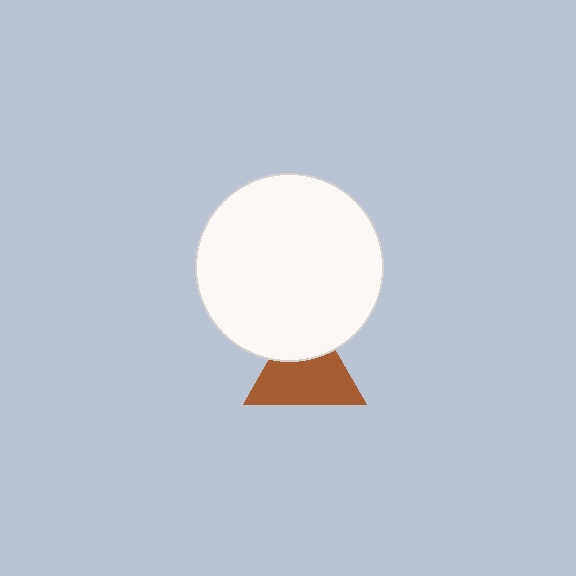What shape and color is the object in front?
The object in front is a white circle.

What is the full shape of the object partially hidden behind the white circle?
The partially hidden object is a brown triangle.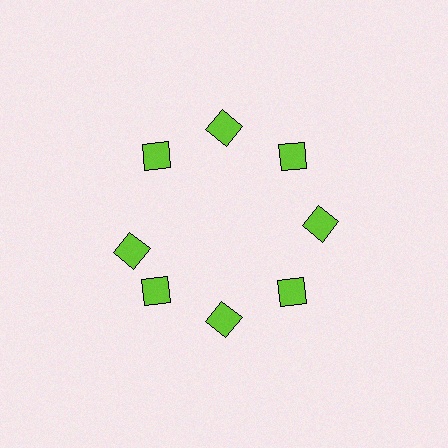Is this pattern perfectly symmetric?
No. The 8 lime diamonds are arranged in a ring, but one element near the 9 o'clock position is rotated out of alignment along the ring, breaking the 8-fold rotational symmetry.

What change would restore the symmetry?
The symmetry would be restored by rotating it back into even spacing with its neighbors so that all 8 diamonds sit at equal angles and equal distance from the center.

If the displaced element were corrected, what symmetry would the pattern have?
It would have 8-fold rotational symmetry — the pattern would map onto itself every 45 degrees.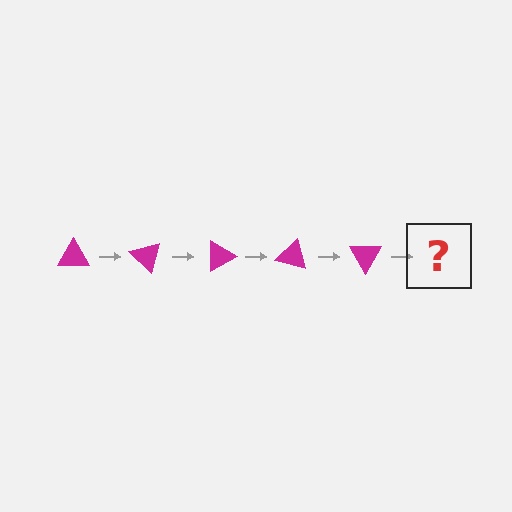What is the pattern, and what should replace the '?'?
The pattern is that the triangle rotates 45 degrees each step. The '?' should be a magenta triangle rotated 225 degrees.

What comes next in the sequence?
The next element should be a magenta triangle rotated 225 degrees.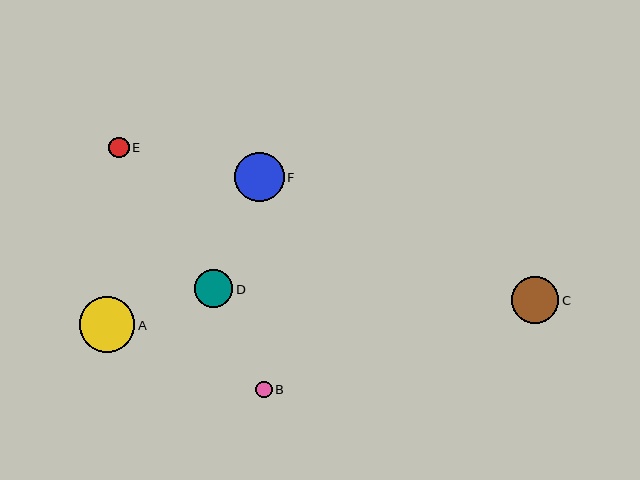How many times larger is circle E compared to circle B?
Circle E is approximately 1.2 times the size of circle B.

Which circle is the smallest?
Circle B is the smallest with a size of approximately 16 pixels.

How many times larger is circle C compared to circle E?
Circle C is approximately 2.3 times the size of circle E.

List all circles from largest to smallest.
From largest to smallest: A, F, C, D, E, B.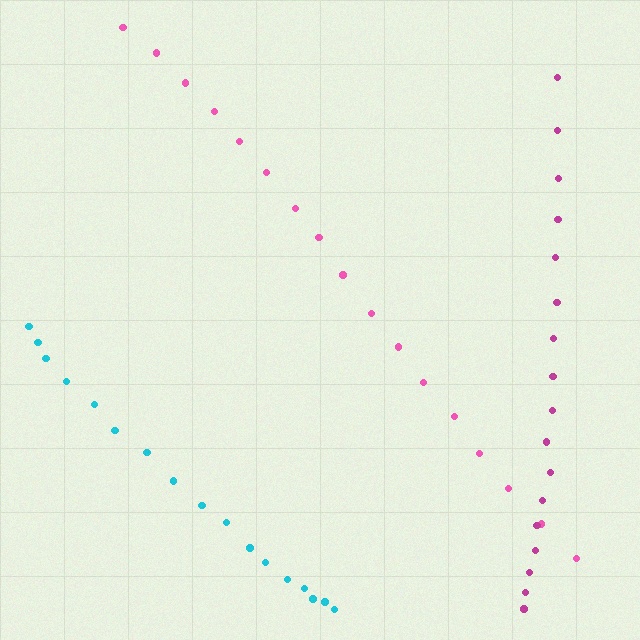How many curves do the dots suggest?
There are 3 distinct paths.